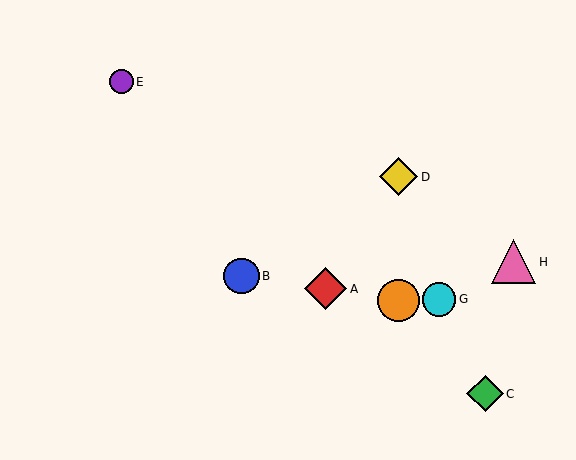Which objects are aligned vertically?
Objects D, F are aligned vertically.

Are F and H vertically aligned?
No, F is at x≈399 and H is at x≈514.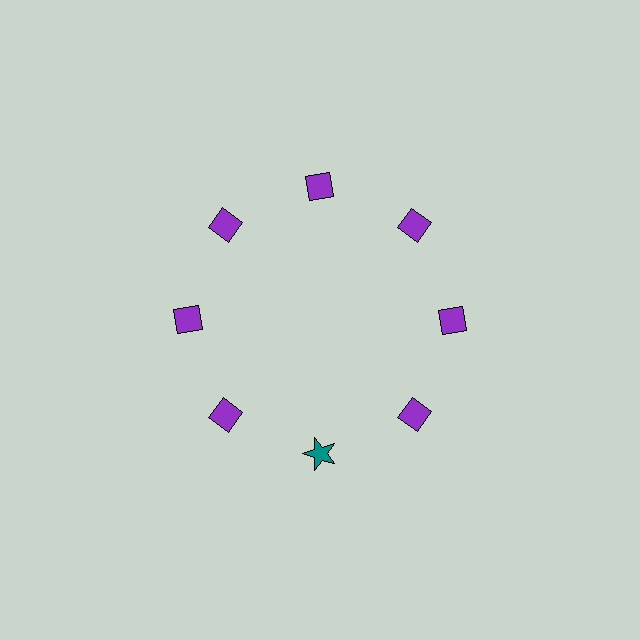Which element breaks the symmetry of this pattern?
The teal star at roughly the 6 o'clock position breaks the symmetry. All other shapes are purple diamonds.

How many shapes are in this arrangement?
There are 8 shapes arranged in a ring pattern.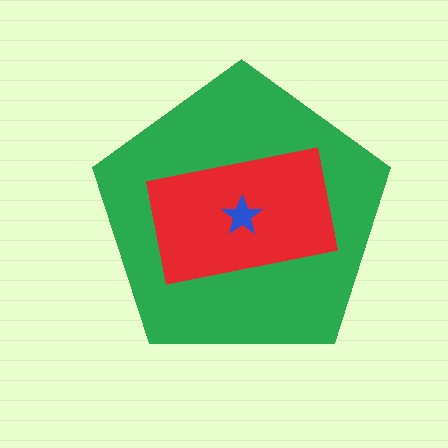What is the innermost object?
The blue star.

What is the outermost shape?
The green pentagon.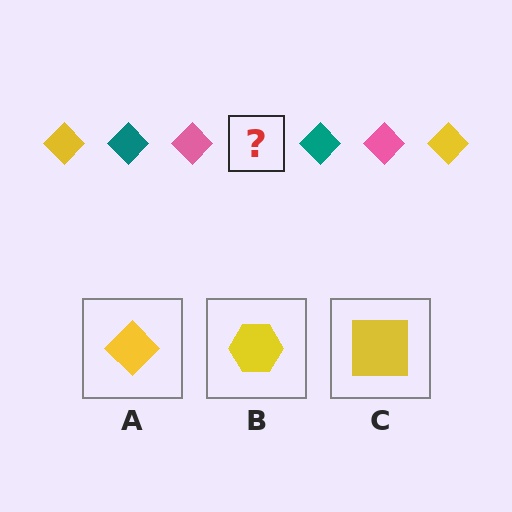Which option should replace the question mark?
Option A.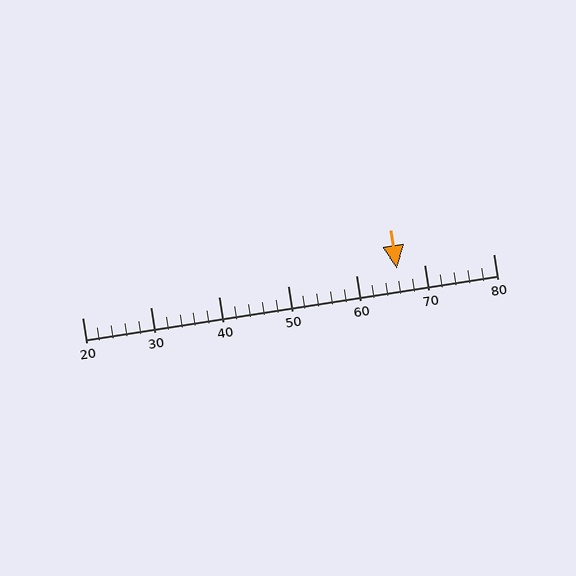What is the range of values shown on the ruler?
The ruler shows values from 20 to 80.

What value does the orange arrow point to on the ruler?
The orange arrow points to approximately 66.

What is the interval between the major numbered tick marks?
The major tick marks are spaced 10 units apart.